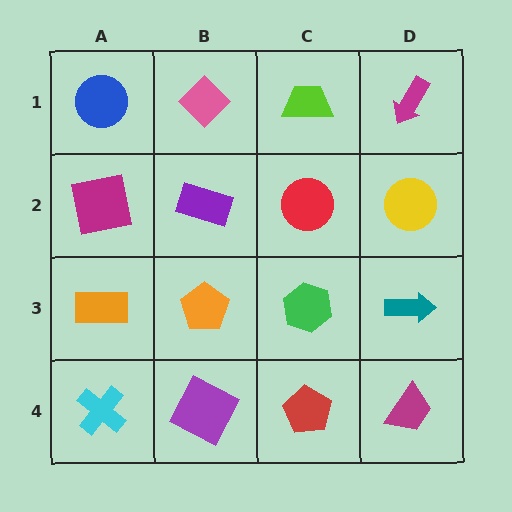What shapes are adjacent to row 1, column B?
A purple rectangle (row 2, column B), a blue circle (row 1, column A), a lime trapezoid (row 1, column C).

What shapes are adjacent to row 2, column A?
A blue circle (row 1, column A), an orange rectangle (row 3, column A), a purple rectangle (row 2, column B).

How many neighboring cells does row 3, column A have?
3.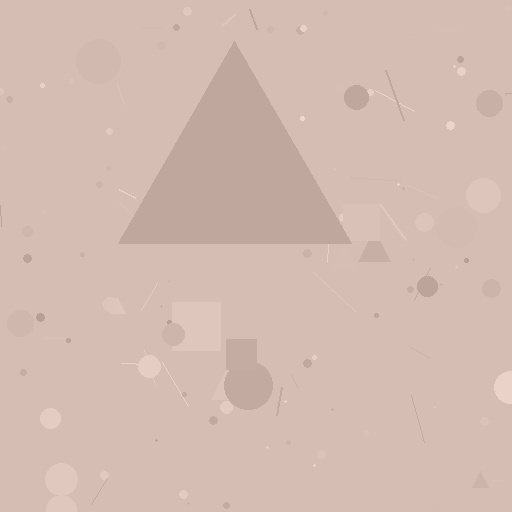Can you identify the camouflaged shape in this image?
The camouflaged shape is a triangle.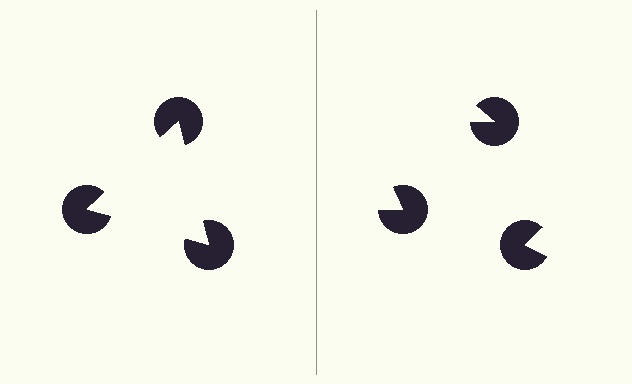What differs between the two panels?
The pac-man discs are positioned identically on both sides; only the wedge orientations differ. On the left they align to a triangle; on the right they are misaligned.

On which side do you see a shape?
An illusory triangle appears on the left side. On the right side the wedge cuts are rotated, so no coherent shape forms.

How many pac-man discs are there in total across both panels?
6 — 3 on each side.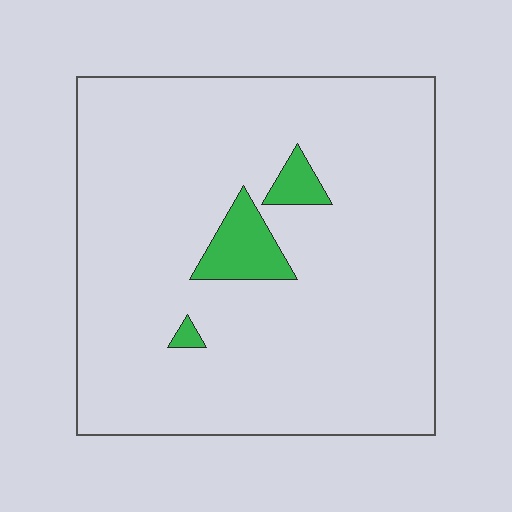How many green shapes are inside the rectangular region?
3.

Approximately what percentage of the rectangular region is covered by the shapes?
Approximately 5%.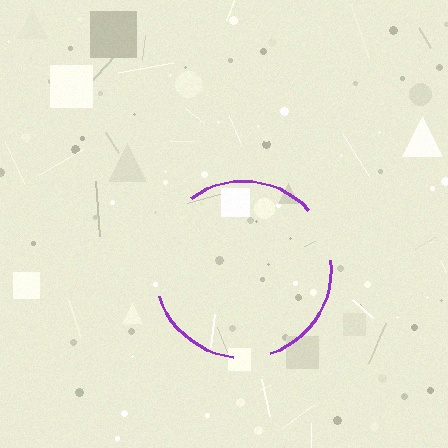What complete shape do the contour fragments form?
The contour fragments form a circle.